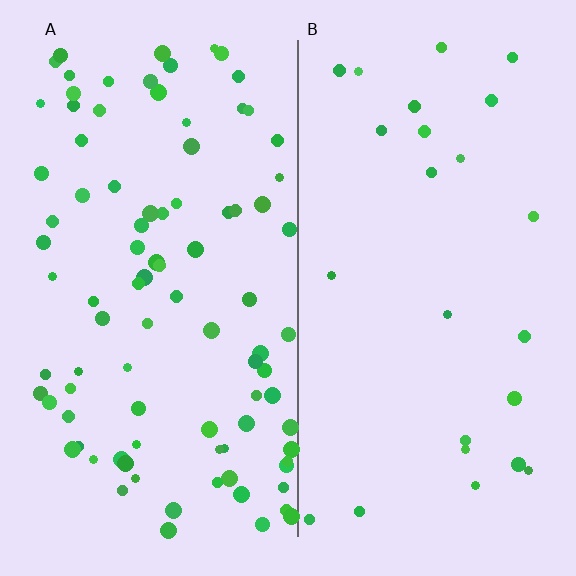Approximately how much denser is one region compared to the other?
Approximately 3.7× — region A over region B.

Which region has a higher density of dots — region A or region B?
A (the left).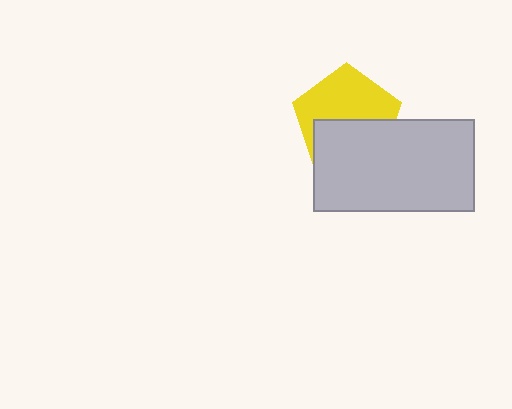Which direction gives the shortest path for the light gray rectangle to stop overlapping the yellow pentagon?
Moving down gives the shortest separation.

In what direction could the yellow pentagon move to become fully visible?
The yellow pentagon could move up. That would shift it out from behind the light gray rectangle entirely.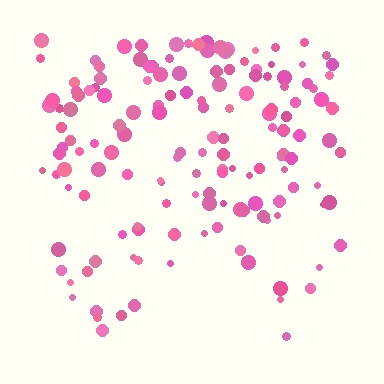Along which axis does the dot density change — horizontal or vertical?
Vertical.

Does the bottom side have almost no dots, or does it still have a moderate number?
Still a moderate number, just noticeably fewer than the top.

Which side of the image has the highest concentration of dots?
The top.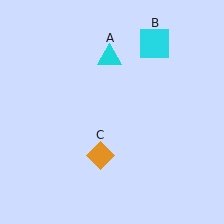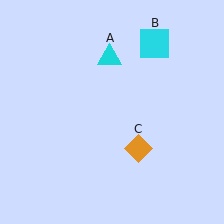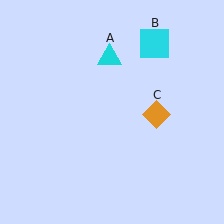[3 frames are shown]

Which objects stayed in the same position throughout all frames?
Cyan triangle (object A) and cyan square (object B) remained stationary.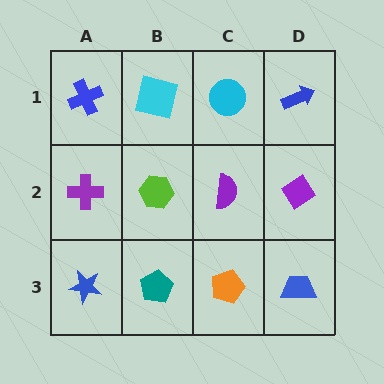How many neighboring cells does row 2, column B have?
4.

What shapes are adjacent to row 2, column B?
A cyan square (row 1, column B), a teal pentagon (row 3, column B), a purple cross (row 2, column A), a purple semicircle (row 2, column C).